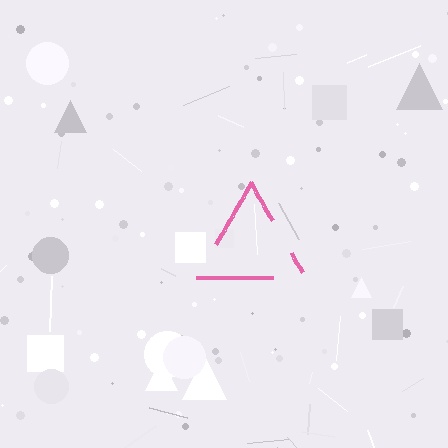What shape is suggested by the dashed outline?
The dashed outline suggests a triangle.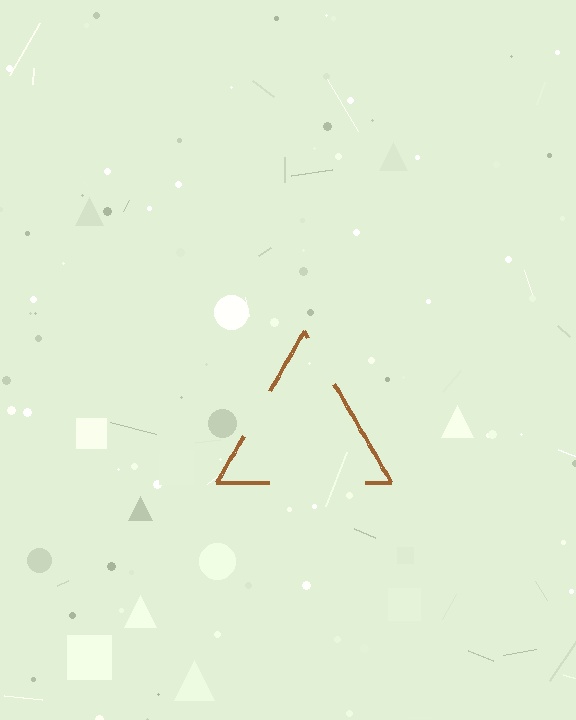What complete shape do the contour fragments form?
The contour fragments form a triangle.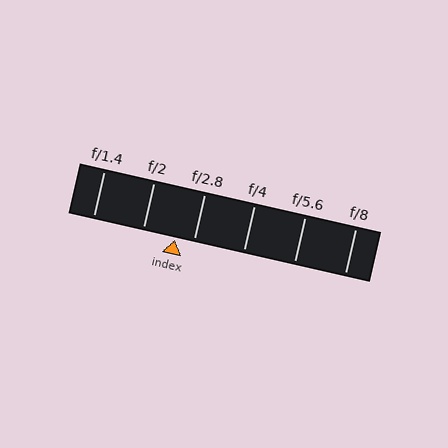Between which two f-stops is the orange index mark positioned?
The index mark is between f/2 and f/2.8.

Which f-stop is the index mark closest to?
The index mark is closest to f/2.8.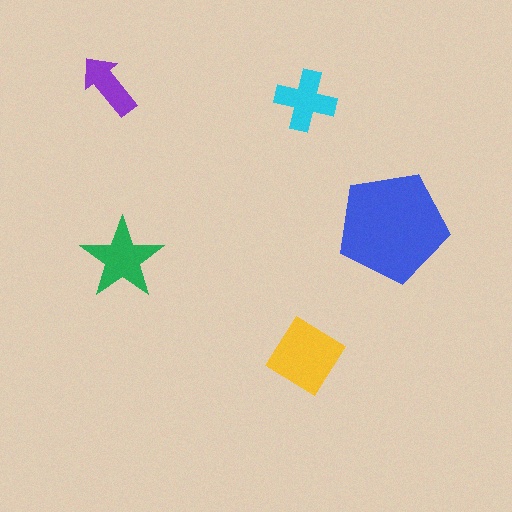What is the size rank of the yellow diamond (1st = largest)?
2nd.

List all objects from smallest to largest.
The purple arrow, the cyan cross, the green star, the yellow diamond, the blue pentagon.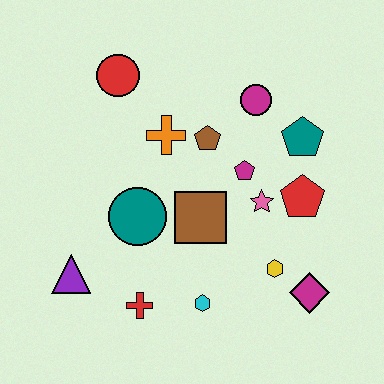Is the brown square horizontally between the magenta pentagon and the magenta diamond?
No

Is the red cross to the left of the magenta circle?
Yes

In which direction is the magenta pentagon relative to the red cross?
The magenta pentagon is above the red cross.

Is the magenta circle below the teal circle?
No